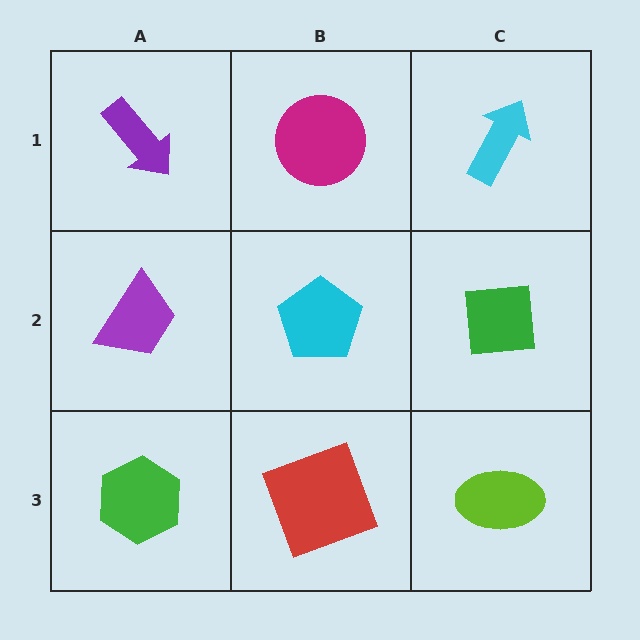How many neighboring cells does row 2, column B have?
4.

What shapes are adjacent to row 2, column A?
A purple arrow (row 1, column A), a green hexagon (row 3, column A), a cyan pentagon (row 2, column B).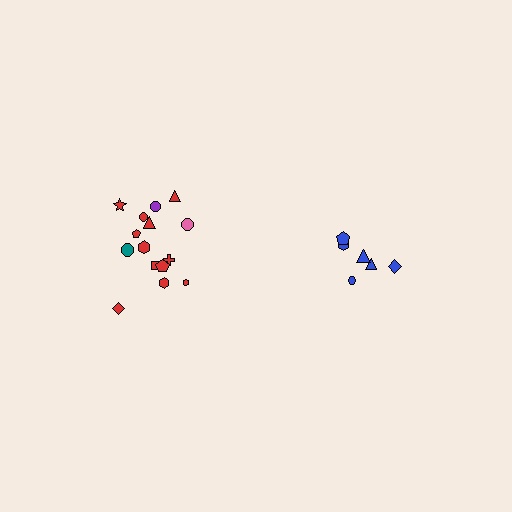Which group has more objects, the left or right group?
The left group.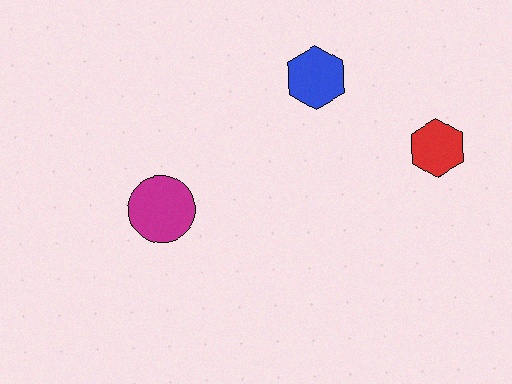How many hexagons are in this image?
There are 2 hexagons.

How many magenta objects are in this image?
There is 1 magenta object.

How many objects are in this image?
There are 3 objects.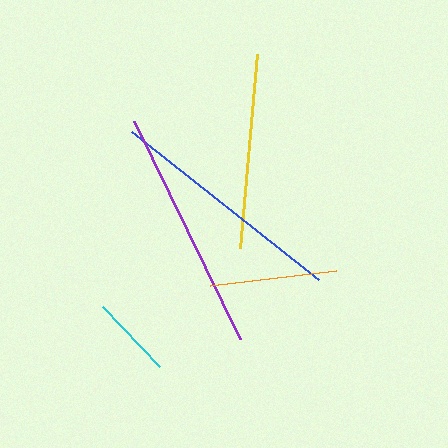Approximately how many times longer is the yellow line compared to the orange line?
The yellow line is approximately 1.5 times the length of the orange line.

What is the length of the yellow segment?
The yellow segment is approximately 195 pixels long.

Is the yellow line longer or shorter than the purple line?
The purple line is longer than the yellow line.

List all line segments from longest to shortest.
From longest to shortest: purple, blue, yellow, orange, cyan.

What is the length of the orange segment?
The orange segment is approximately 127 pixels long.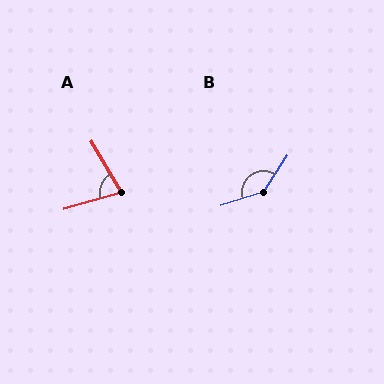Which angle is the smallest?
A, at approximately 75 degrees.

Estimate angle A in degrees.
Approximately 75 degrees.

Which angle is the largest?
B, at approximately 141 degrees.